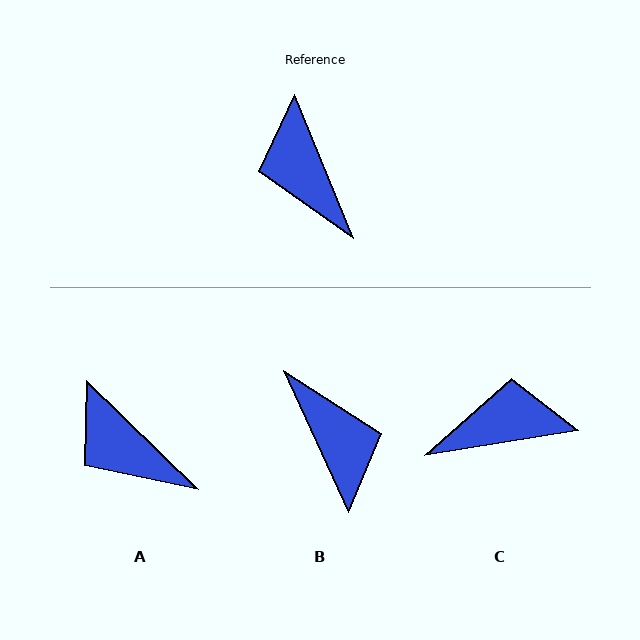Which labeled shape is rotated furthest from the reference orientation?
B, about 178 degrees away.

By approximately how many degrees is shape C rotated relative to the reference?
Approximately 103 degrees clockwise.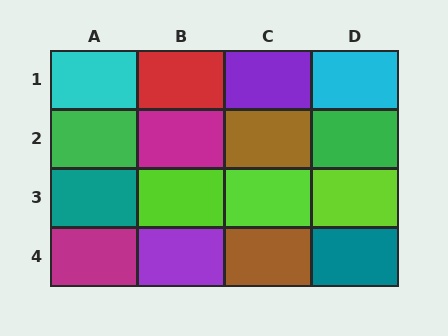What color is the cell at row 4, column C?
Brown.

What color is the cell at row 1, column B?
Red.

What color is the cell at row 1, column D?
Cyan.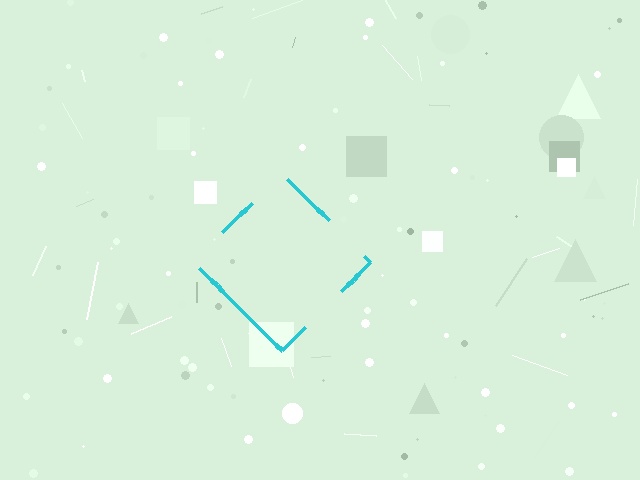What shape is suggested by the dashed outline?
The dashed outline suggests a diamond.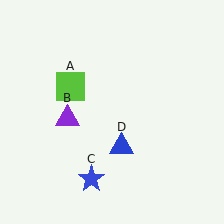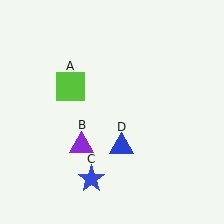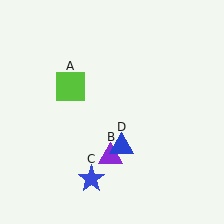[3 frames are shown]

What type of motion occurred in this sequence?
The purple triangle (object B) rotated counterclockwise around the center of the scene.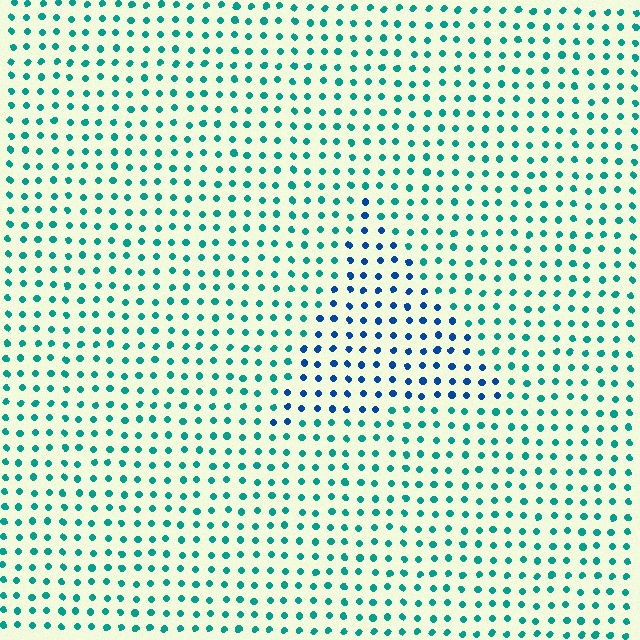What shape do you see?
I see a triangle.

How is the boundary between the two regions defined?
The boundary is defined purely by a slight shift in hue (about 43 degrees). Spacing, size, and orientation are identical on both sides.